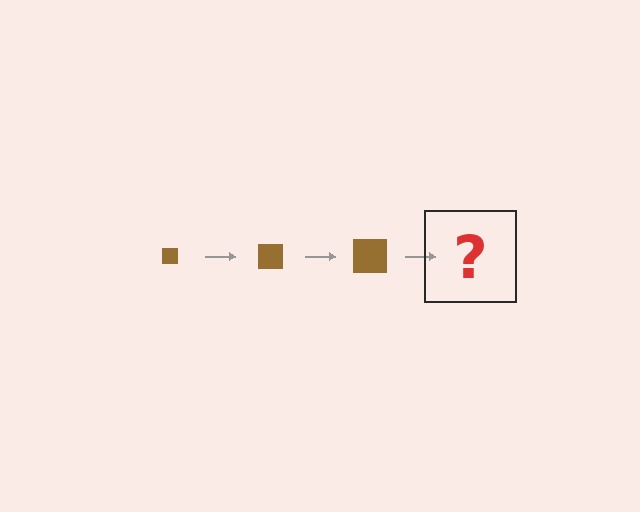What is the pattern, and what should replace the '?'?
The pattern is that the square gets progressively larger each step. The '?' should be a brown square, larger than the previous one.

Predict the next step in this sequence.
The next step is a brown square, larger than the previous one.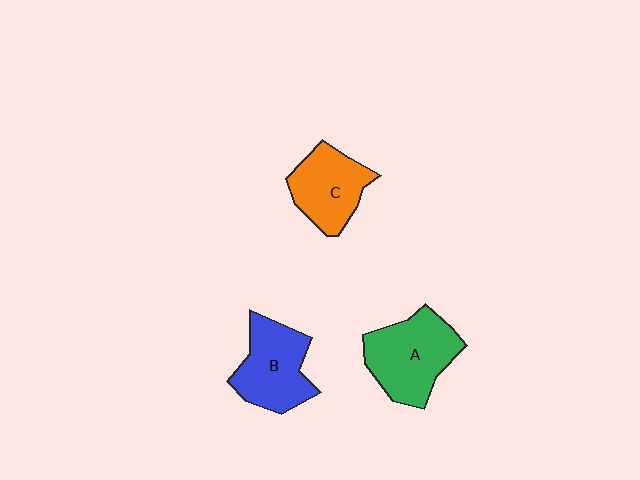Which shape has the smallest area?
Shape C (orange).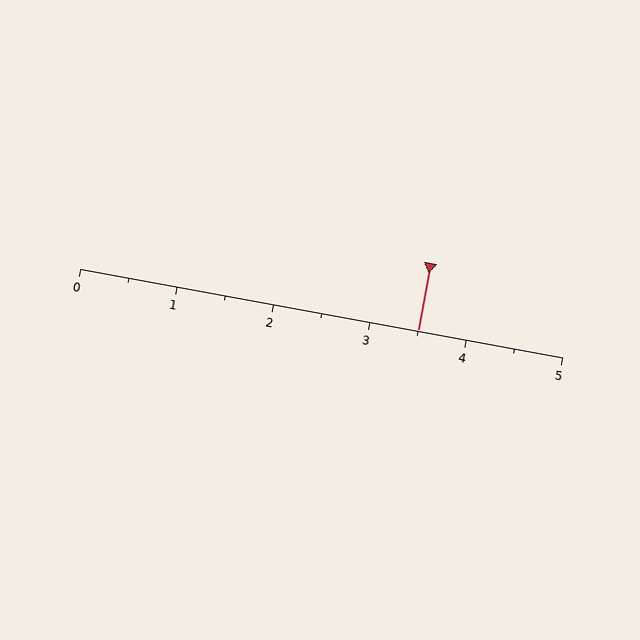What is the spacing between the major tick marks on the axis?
The major ticks are spaced 1 apart.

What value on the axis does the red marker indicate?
The marker indicates approximately 3.5.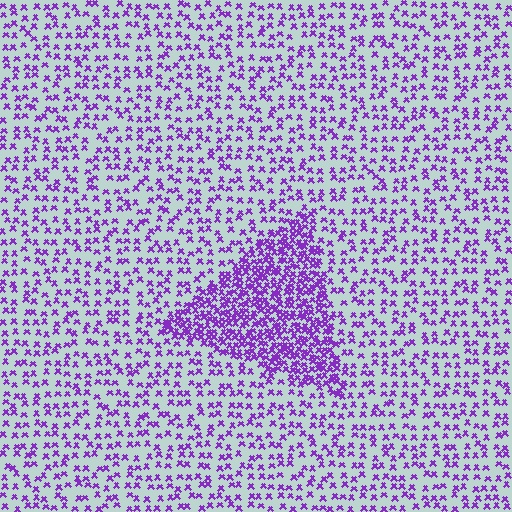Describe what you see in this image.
The image contains small purple elements arranged at two different densities. A triangle-shaped region is visible where the elements are more densely packed than the surrounding area.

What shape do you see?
I see a triangle.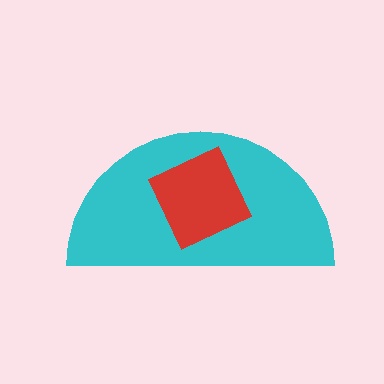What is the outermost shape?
The cyan semicircle.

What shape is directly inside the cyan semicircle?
The red square.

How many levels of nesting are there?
2.